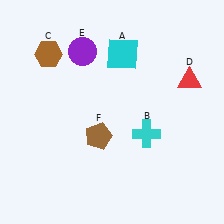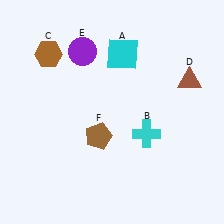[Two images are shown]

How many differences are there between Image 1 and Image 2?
There is 1 difference between the two images.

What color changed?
The triangle (D) changed from red in Image 1 to brown in Image 2.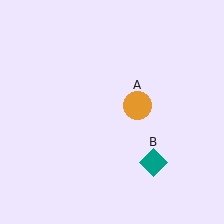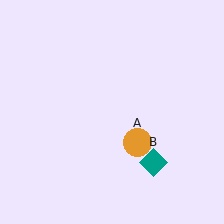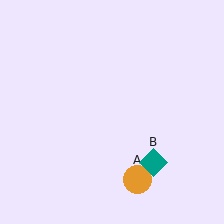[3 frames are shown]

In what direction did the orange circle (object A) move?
The orange circle (object A) moved down.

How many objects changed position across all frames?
1 object changed position: orange circle (object A).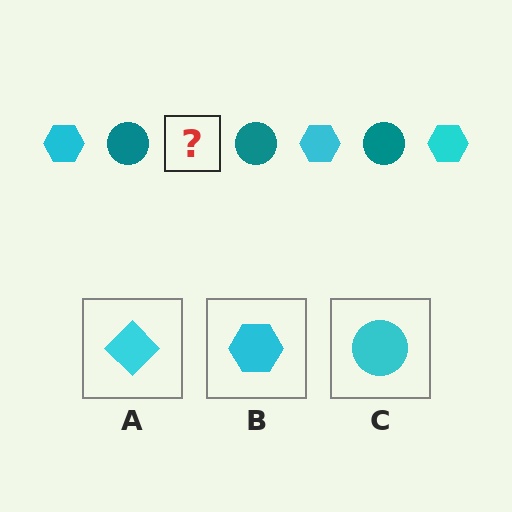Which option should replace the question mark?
Option B.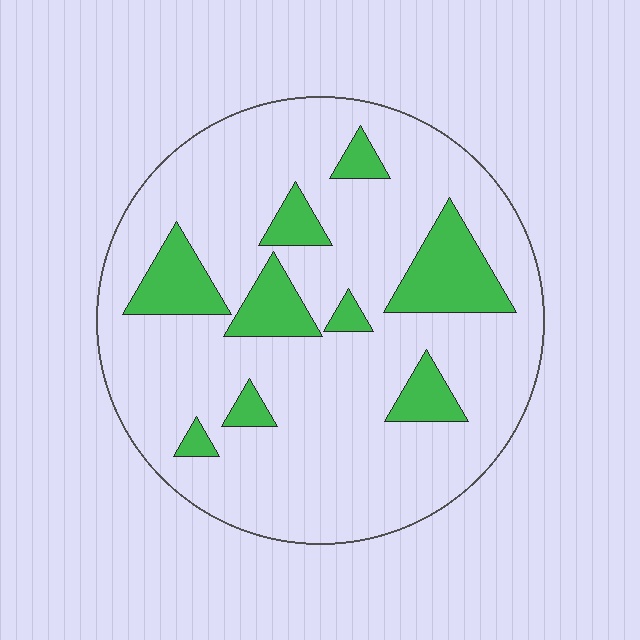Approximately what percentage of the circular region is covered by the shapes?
Approximately 20%.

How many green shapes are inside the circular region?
9.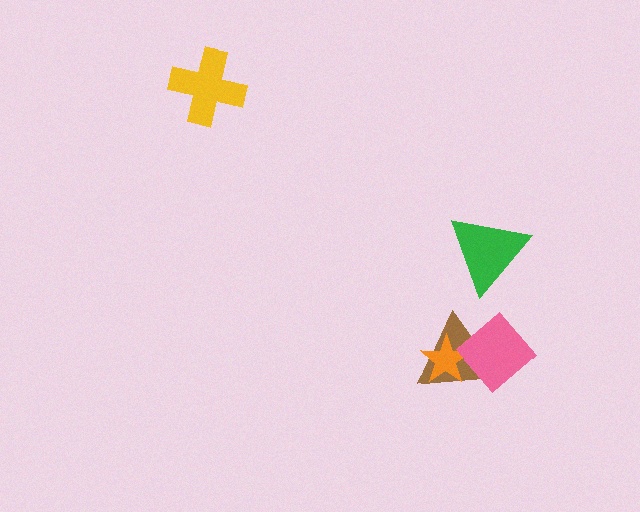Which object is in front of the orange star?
The pink diamond is in front of the orange star.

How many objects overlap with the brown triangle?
2 objects overlap with the brown triangle.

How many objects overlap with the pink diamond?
2 objects overlap with the pink diamond.